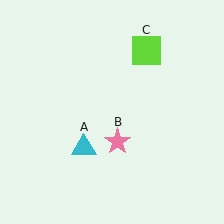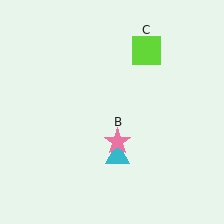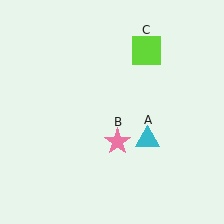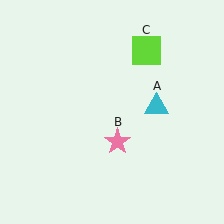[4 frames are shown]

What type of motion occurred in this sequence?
The cyan triangle (object A) rotated counterclockwise around the center of the scene.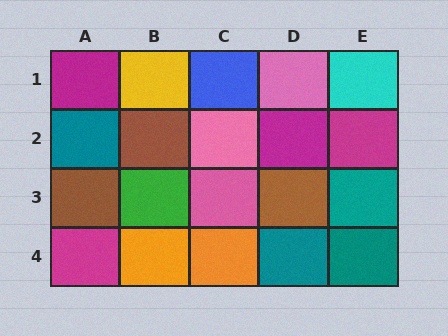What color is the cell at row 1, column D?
Pink.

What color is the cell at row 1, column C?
Blue.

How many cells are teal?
4 cells are teal.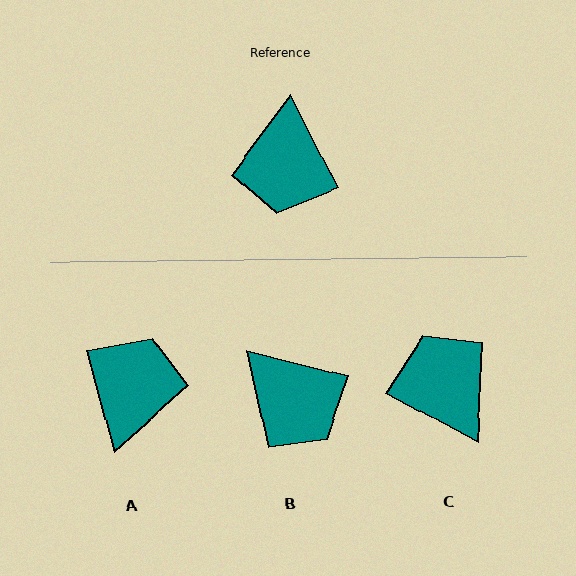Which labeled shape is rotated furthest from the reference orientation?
A, about 168 degrees away.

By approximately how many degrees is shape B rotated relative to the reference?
Approximately 49 degrees counter-clockwise.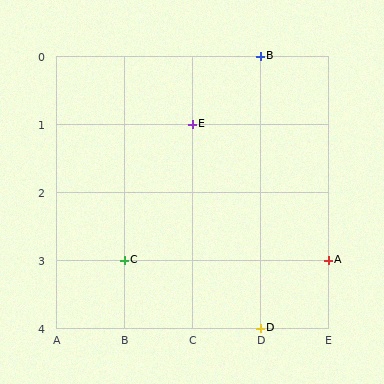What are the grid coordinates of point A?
Point A is at grid coordinates (E, 3).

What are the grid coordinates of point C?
Point C is at grid coordinates (B, 3).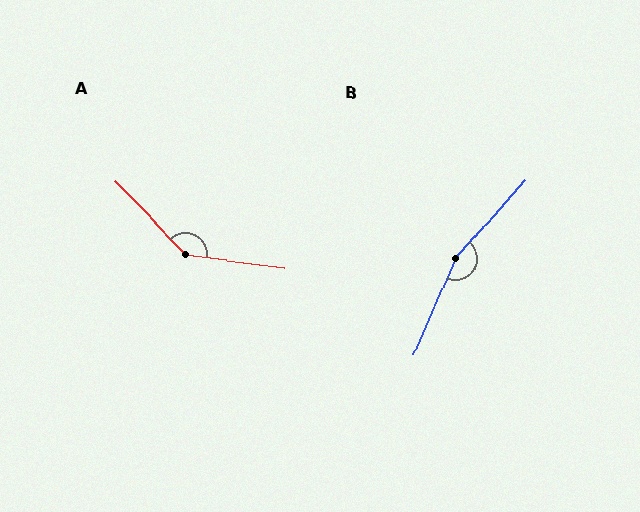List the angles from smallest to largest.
A (142°), B (162°).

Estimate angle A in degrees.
Approximately 142 degrees.